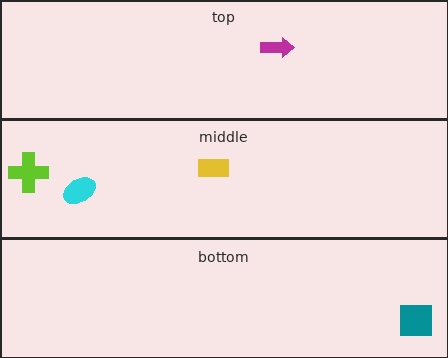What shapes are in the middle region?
The yellow rectangle, the lime cross, the cyan ellipse.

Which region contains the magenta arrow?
The top region.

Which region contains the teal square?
The bottom region.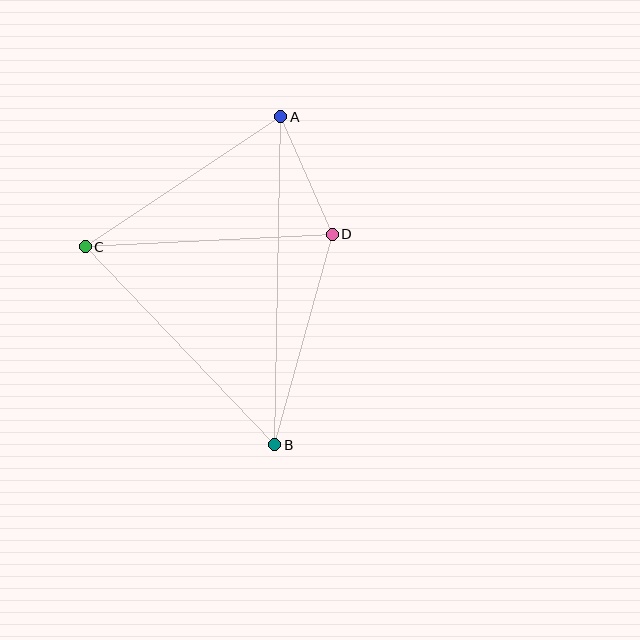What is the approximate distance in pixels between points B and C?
The distance between B and C is approximately 274 pixels.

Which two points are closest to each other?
Points A and D are closest to each other.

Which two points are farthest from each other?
Points A and B are farthest from each other.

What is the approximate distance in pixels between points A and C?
The distance between A and C is approximately 235 pixels.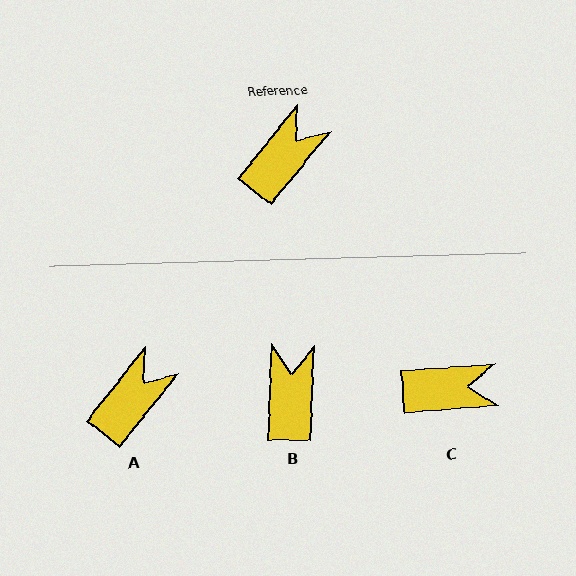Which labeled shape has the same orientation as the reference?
A.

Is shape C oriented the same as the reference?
No, it is off by about 47 degrees.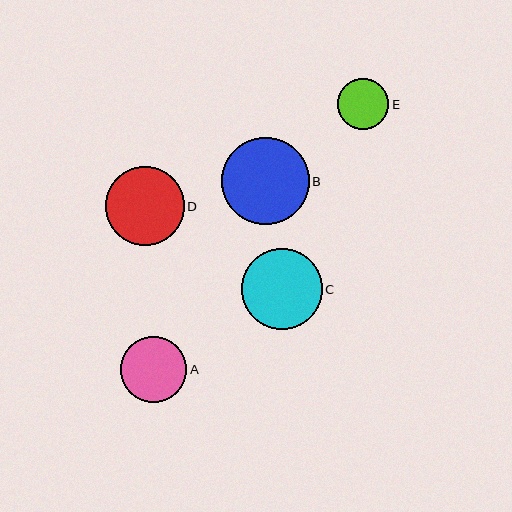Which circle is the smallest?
Circle E is the smallest with a size of approximately 51 pixels.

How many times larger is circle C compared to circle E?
Circle C is approximately 1.6 times the size of circle E.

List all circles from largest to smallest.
From largest to smallest: B, C, D, A, E.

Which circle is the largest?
Circle B is the largest with a size of approximately 87 pixels.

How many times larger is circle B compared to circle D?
Circle B is approximately 1.1 times the size of circle D.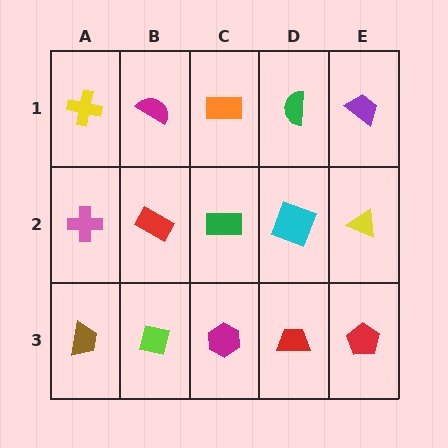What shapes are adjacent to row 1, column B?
A red rectangle (row 2, column B), a yellow cross (row 1, column A), an orange rectangle (row 1, column C).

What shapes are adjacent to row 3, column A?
A pink cross (row 2, column A), a lime square (row 3, column B).